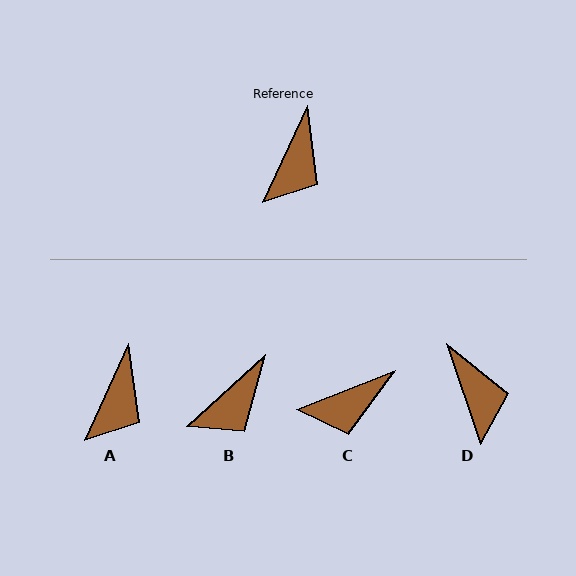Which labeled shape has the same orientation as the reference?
A.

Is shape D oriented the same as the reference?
No, it is off by about 43 degrees.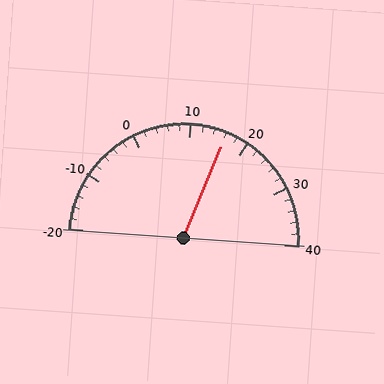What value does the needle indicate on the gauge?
The needle indicates approximately 16.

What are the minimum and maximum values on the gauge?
The gauge ranges from -20 to 40.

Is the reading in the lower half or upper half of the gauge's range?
The reading is in the upper half of the range (-20 to 40).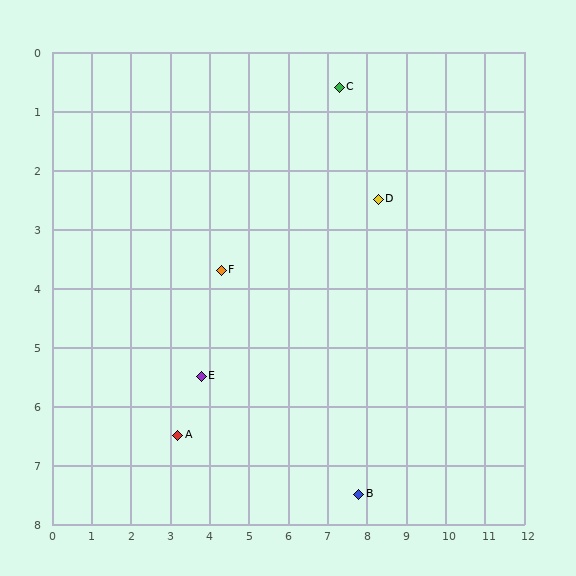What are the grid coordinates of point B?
Point B is at approximately (7.8, 7.5).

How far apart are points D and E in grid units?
Points D and E are about 5.4 grid units apart.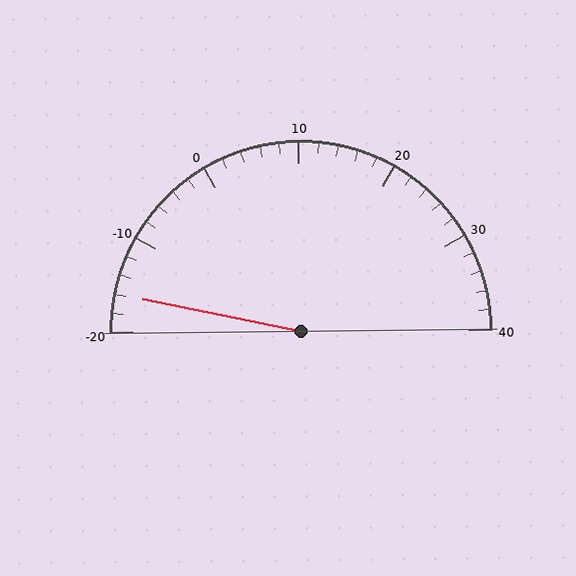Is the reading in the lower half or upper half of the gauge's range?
The reading is in the lower half of the range (-20 to 40).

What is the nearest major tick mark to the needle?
The nearest major tick mark is -20.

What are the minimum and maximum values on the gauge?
The gauge ranges from -20 to 40.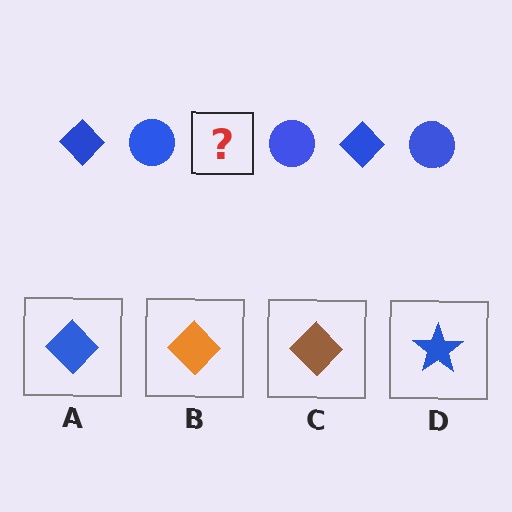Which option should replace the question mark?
Option A.